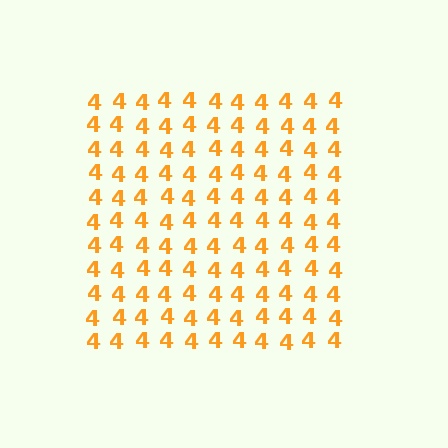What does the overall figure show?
The overall figure shows a square.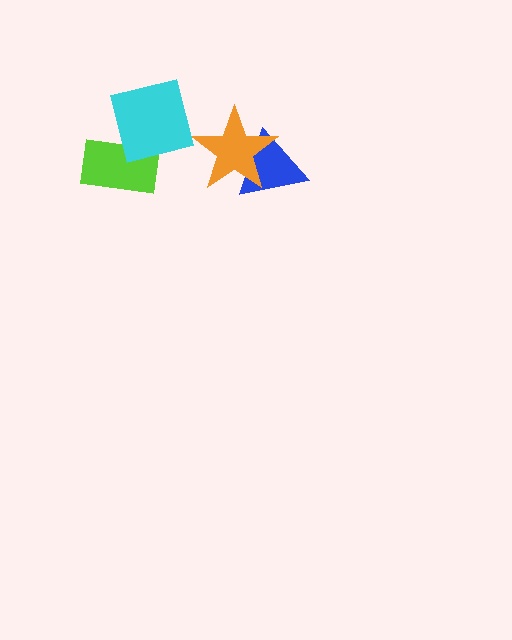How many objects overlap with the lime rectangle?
1 object overlaps with the lime rectangle.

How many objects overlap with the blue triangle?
1 object overlaps with the blue triangle.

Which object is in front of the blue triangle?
The orange star is in front of the blue triangle.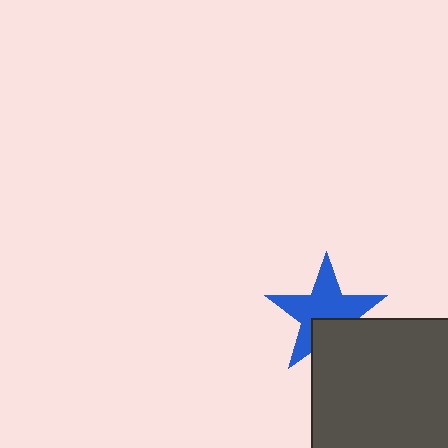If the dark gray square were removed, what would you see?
You would see the complete blue star.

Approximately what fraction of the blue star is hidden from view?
Roughly 31% of the blue star is hidden behind the dark gray square.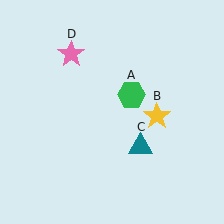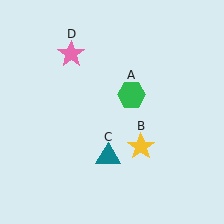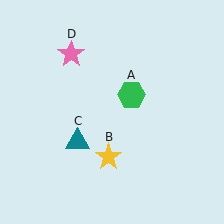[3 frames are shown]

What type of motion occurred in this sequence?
The yellow star (object B), teal triangle (object C) rotated clockwise around the center of the scene.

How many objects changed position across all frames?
2 objects changed position: yellow star (object B), teal triangle (object C).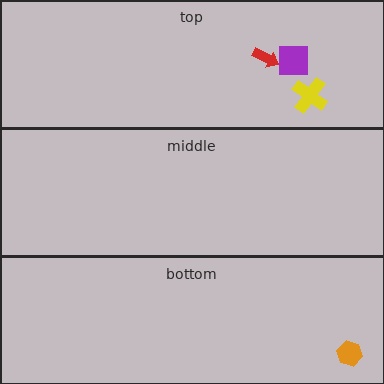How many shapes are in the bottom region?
1.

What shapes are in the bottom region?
The orange hexagon.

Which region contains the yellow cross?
The top region.